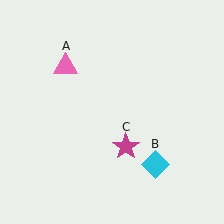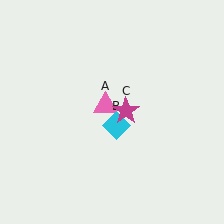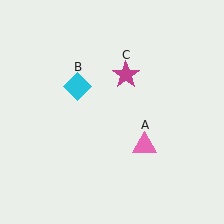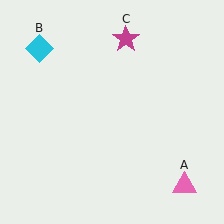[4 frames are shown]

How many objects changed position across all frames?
3 objects changed position: pink triangle (object A), cyan diamond (object B), magenta star (object C).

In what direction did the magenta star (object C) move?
The magenta star (object C) moved up.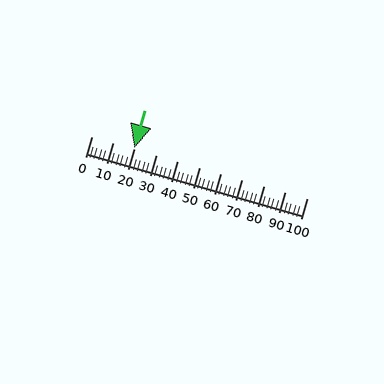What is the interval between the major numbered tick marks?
The major tick marks are spaced 10 units apart.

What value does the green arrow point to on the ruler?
The green arrow points to approximately 20.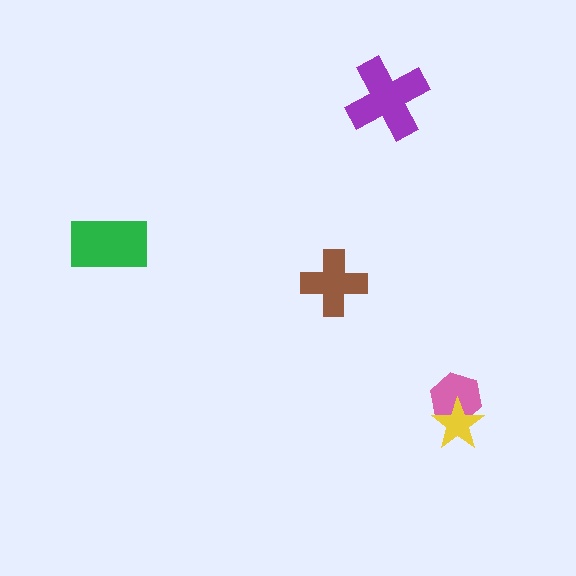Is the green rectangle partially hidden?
No, no other shape covers it.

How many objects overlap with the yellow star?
1 object overlaps with the yellow star.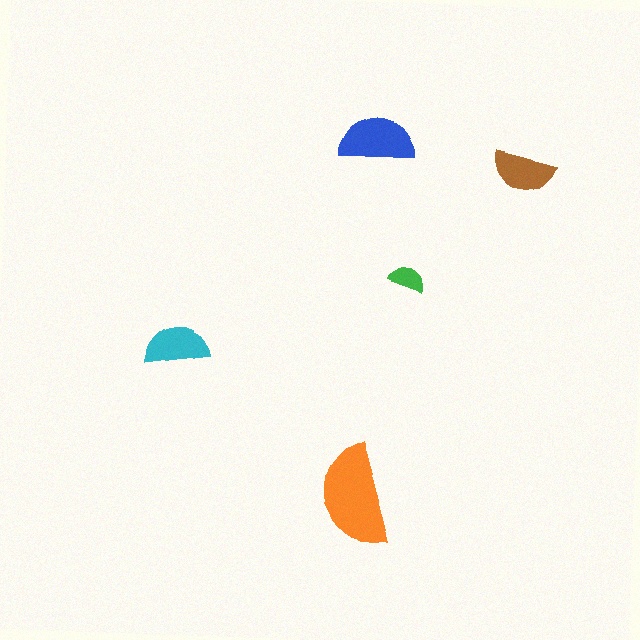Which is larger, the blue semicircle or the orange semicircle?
The orange one.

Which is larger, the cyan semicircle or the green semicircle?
The cyan one.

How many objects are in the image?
There are 5 objects in the image.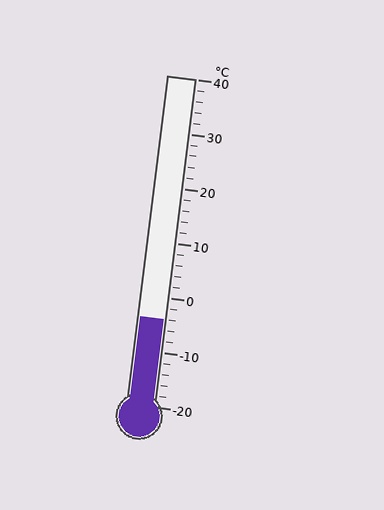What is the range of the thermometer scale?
The thermometer scale ranges from -20°C to 40°C.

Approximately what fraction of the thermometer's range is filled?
The thermometer is filled to approximately 25% of its range.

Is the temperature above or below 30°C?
The temperature is below 30°C.